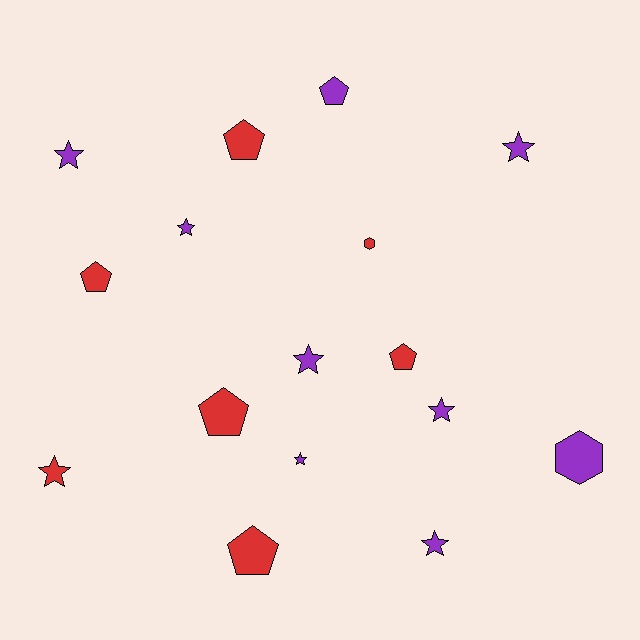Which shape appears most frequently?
Star, with 8 objects.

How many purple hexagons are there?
There is 1 purple hexagon.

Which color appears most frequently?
Purple, with 9 objects.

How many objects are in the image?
There are 16 objects.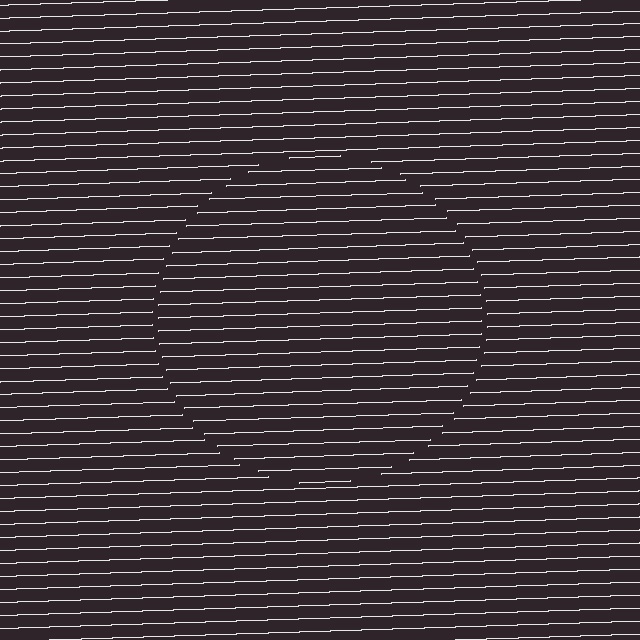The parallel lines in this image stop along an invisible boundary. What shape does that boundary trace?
An illusory circle. The interior of the shape contains the same grating, shifted by half a period — the contour is defined by the phase discontinuity where line-ends from the inner and outer gratings abut.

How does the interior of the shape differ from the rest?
The interior of the shape contains the same grating, shifted by half a period — the contour is defined by the phase discontinuity where line-ends from the inner and outer gratings abut.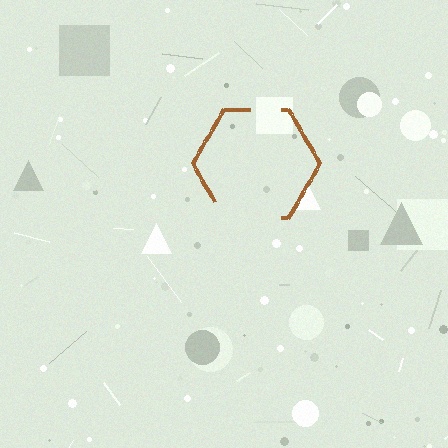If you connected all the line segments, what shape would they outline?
They would outline a hexagon.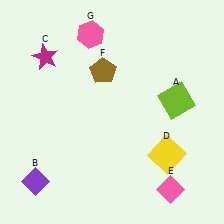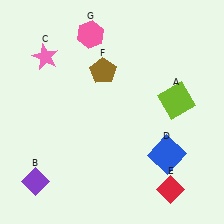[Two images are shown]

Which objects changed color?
C changed from magenta to pink. D changed from yellow to blue. E changed from pink to red.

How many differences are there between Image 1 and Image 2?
There are 3 differences between the two images.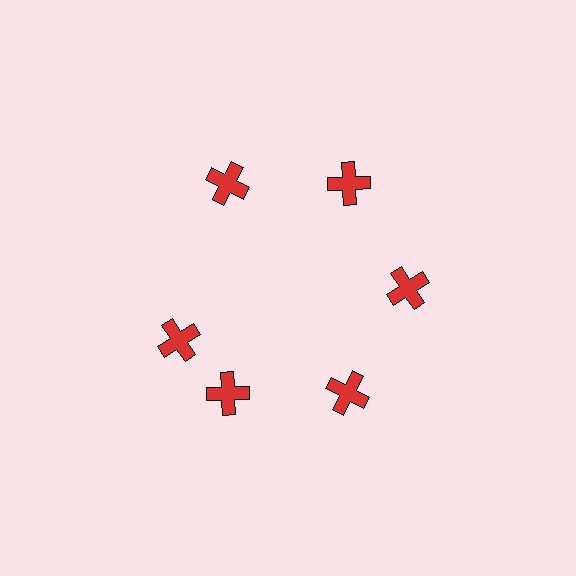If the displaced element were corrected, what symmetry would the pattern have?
It would have 6-fold rotational symmetry — the pattern would map onto itself every 60 degrees.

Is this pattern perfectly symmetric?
No. The 6 red crosses are arranged in a ring, but one element near the 9 o'clock position is rotated out of alignment along the ring, breaking the 6-fold rotational symmetry.